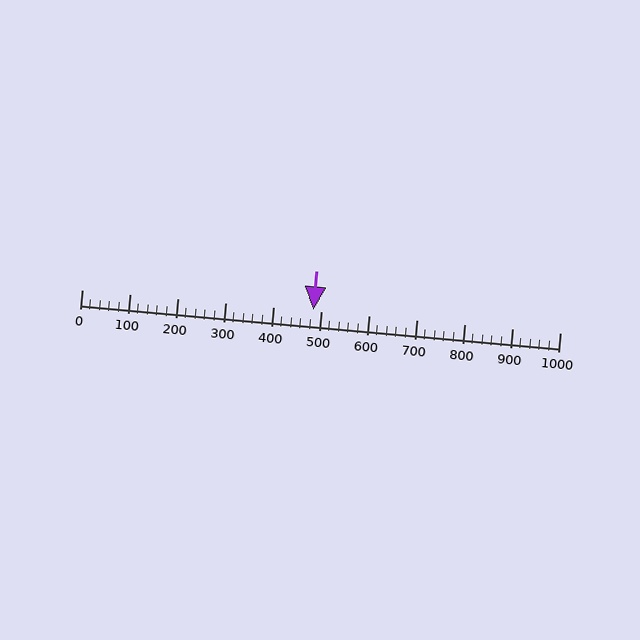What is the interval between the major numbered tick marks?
The major tick marks are spaced 100 units apart.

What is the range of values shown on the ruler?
The ruler shows values from 0 to 1000.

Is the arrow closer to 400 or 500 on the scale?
The arrow is closer to 500.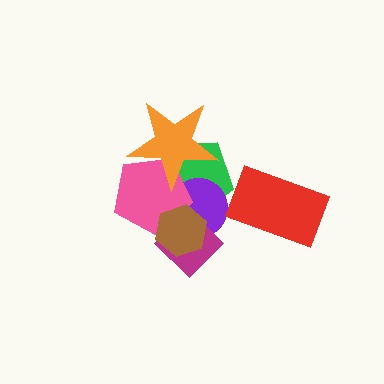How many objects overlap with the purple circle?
5 objects overlap with the purple circle.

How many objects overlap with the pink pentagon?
5 objects overlap with the pink pentagon.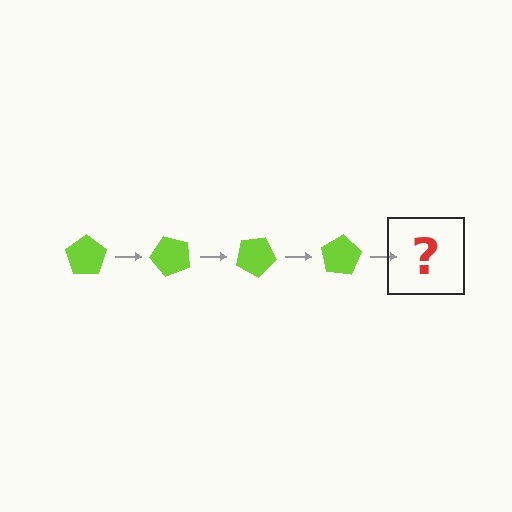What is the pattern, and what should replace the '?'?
The pattern is that the pentagon rotates 50 degrees each step. The '?' should be a lime pentagon rotated 200 degrees.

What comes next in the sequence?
The next element should be a lime pentagon rotated 200 degrees.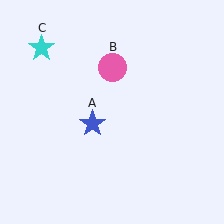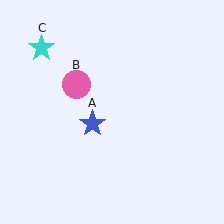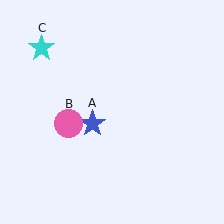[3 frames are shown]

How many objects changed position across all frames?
1 object changed position: pink circle (object B).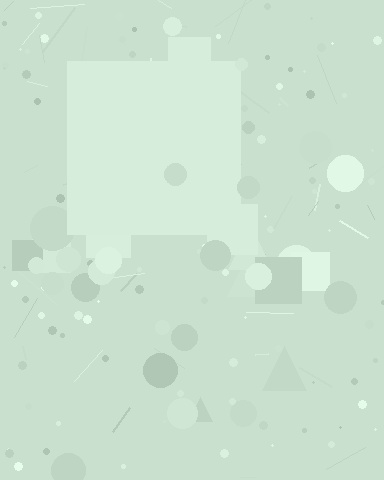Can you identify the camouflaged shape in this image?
The camouflaged shape is a square.